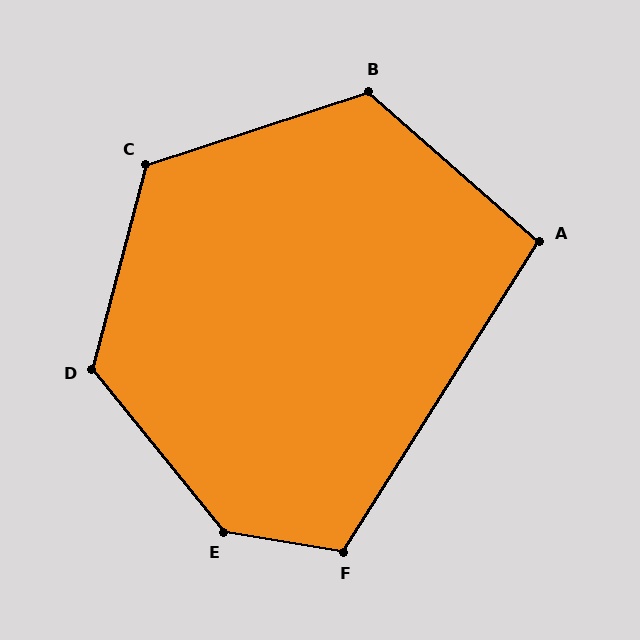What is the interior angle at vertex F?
Approximately 113 degrees (obtuse).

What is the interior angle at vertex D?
Approximately 126 degrees (obtuse).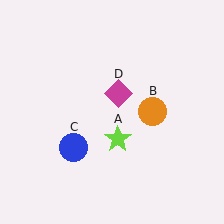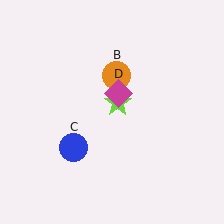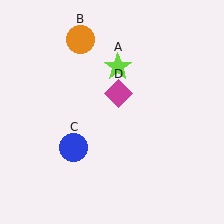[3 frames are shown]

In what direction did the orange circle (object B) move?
The orange circle (object B) moved up and to the left.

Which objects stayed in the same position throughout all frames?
Blue circle (object C) and magenta diamond (object D) remained stationary.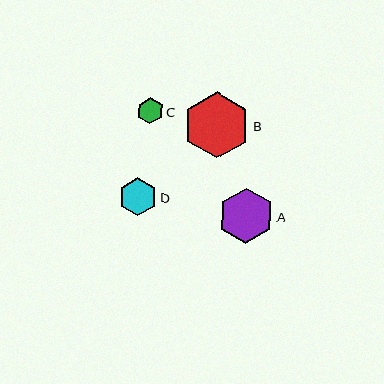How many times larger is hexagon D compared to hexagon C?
Hexagon D is approximately 1.4 times the size of hexagon C.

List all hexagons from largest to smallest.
From largest to smallest: B, A, D, C.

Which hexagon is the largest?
Hexagon B is the largest with a size of approximately 66 pixels.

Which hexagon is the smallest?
Hexagon C is the smallest with a size of approximately 26 pixels.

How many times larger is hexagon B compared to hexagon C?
Hexagon B is approximately 2.5 times the size of hexagon C.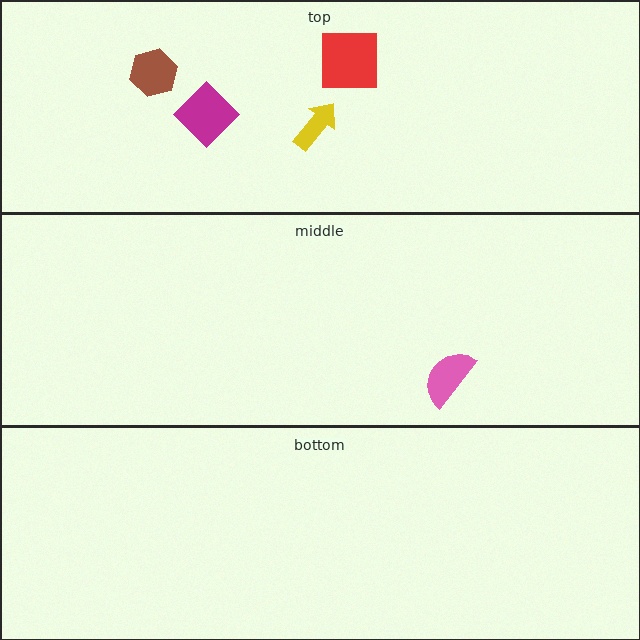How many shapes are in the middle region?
1.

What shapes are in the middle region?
The pink semicircle.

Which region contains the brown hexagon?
The top region.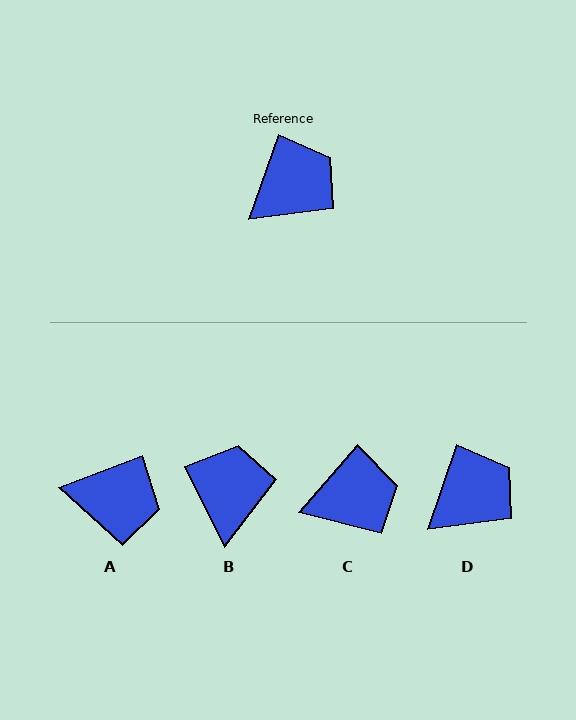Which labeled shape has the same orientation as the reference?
D.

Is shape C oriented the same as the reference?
No, it is off by about 22 degrees.